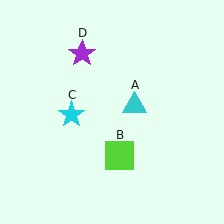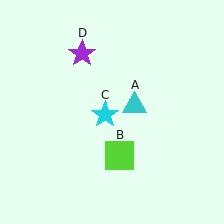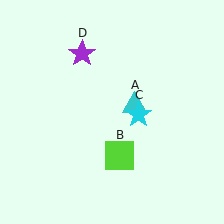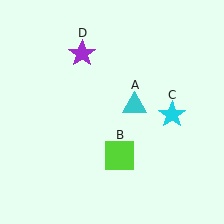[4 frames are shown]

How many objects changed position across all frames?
1 object changed position: cyan star (object C).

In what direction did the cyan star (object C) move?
The cyan star (object C) moved right.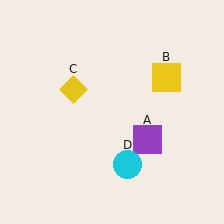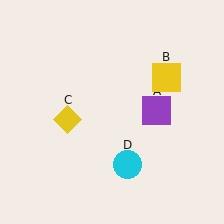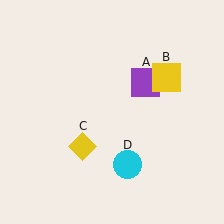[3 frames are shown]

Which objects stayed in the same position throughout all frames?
Yellow square (object B) and cyan circle (object D) remained stationary.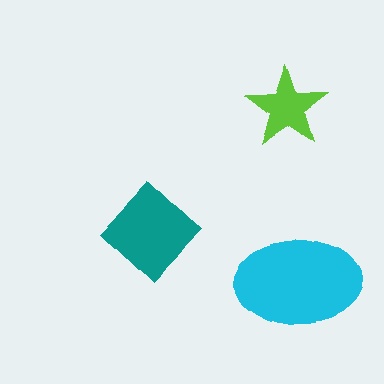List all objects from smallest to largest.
The lime star, the teal diamond, the cyan ellipse.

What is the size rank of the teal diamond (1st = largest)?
2nd.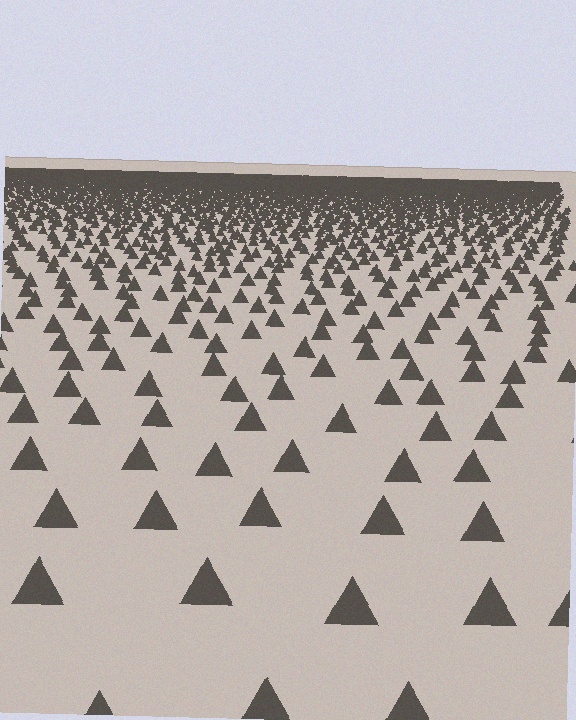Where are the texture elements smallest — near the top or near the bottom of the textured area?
Near the top.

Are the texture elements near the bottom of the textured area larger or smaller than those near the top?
Larger. Near the bottom, elements are closer to the viewer and appear at a bigger on-screen size.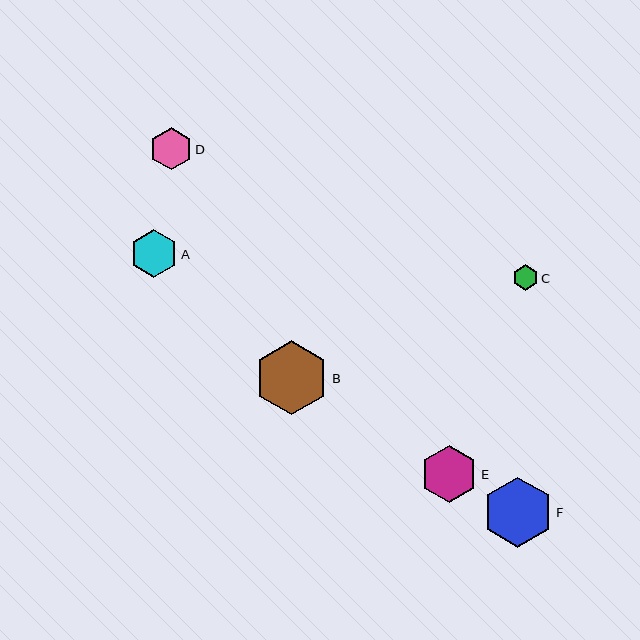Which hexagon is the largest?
Hexagon B is the largest with a size of approximately 74 pixels.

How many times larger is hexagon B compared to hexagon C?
Hexagon B is approximately 2.9 times the size of hexagon C.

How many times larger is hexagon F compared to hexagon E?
Hexagon F is approximately 1.2 times the size of hexagon E.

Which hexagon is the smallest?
Hexagon C is the smallest with a size of approximately 25 pixels.